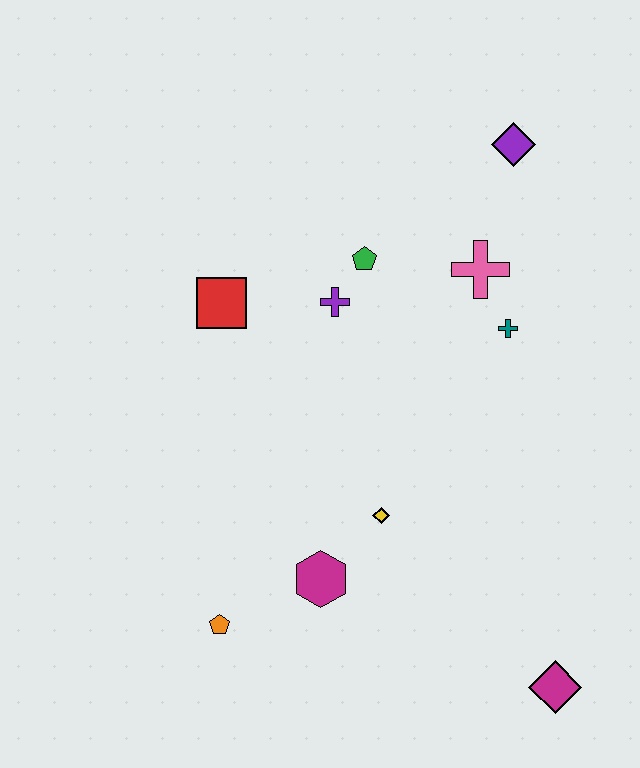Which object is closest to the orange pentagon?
The magenta hexagon is closest to the orange pentagon.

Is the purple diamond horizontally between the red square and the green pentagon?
No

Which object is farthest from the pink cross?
The orange pentagon is farthest from the pink cross.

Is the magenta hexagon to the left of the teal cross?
Yes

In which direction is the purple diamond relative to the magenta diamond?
The purple diamond is above the magenta diamond.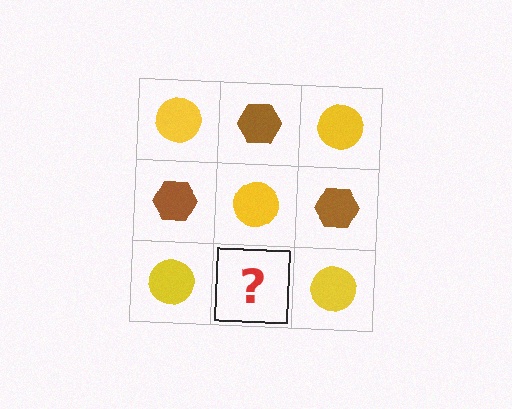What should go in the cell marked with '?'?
The missing cell should contain a brown hexagon.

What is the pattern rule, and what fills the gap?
The rule is that it alternates yellow circle and brown hexagon in a checkerboard pattern. The gap should be filled with a brown hexagon.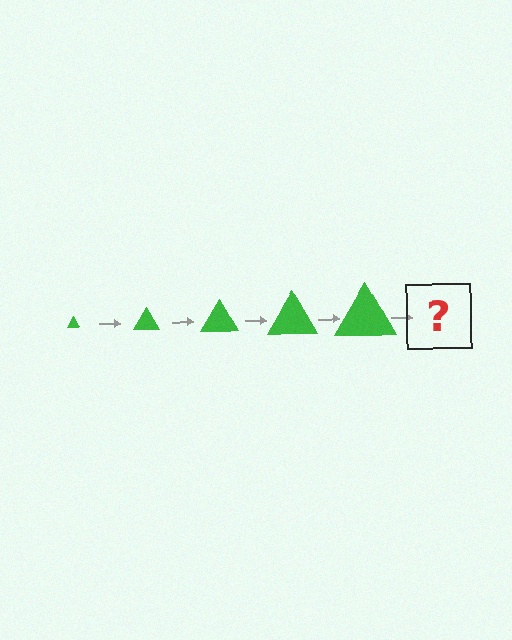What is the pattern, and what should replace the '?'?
The pattern is that the triangle gets progressively larger each step. The '?' should be a green triangle, larger than the previous one.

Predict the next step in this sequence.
The next step is a green triangle, larger than the previous one.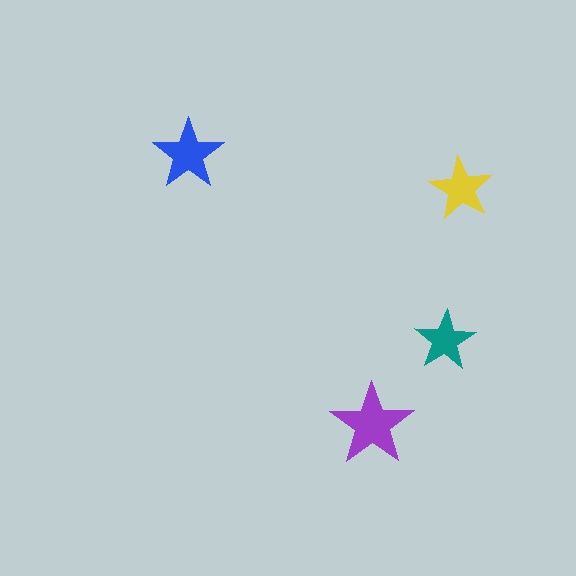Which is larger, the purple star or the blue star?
The purple one.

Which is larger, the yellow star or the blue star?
The blue one.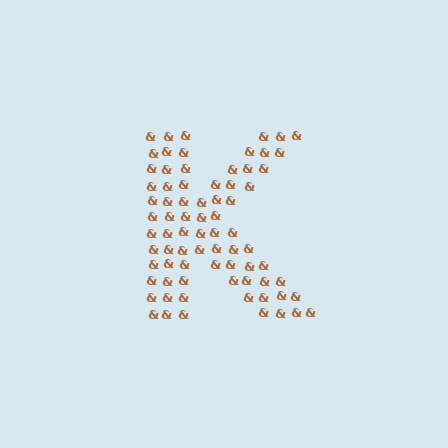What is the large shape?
The large shape is the letter K.